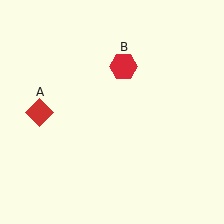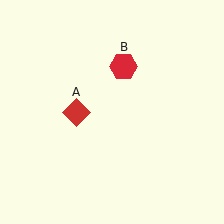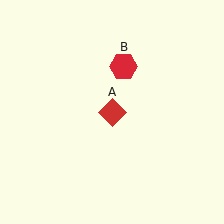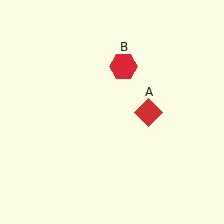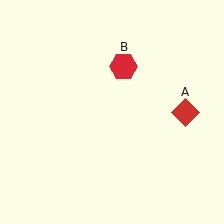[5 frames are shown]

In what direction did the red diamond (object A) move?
The red diamond (object A) moved right.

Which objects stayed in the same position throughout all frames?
Red hexagon (object B) remained stationary.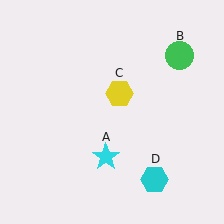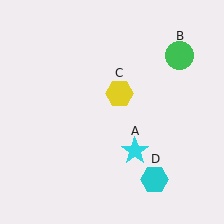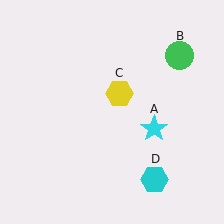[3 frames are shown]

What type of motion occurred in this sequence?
The cyan star (object A) rotated counterclockwise around the center of the scene.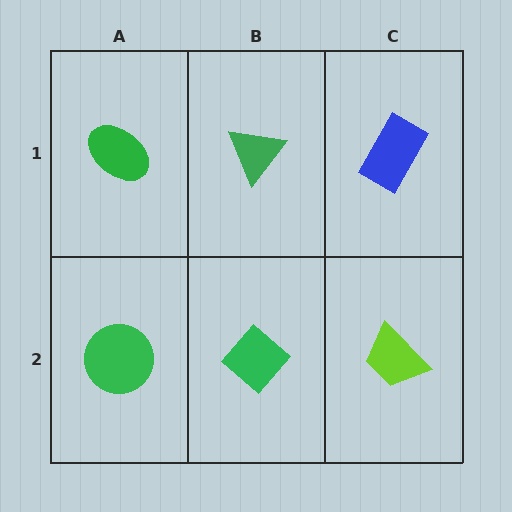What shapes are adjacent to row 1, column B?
A green diamond (row 2, column B), a green ellipse (row 1, column A), a blue rectangle (row 1, column C).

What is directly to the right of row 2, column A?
A green diamond.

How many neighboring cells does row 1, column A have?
2.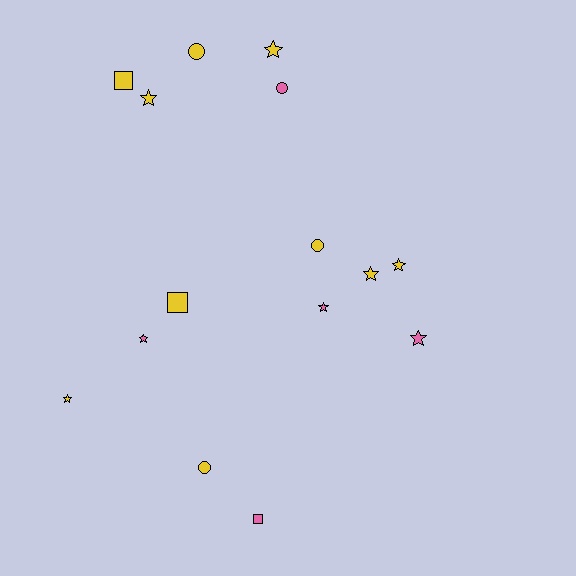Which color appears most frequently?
Yellow, with 10 objects.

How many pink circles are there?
There is 1 pink circle.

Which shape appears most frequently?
Star, with 8 objects.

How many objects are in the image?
There are 15 objects.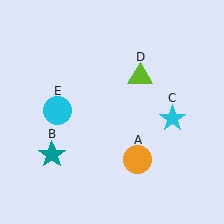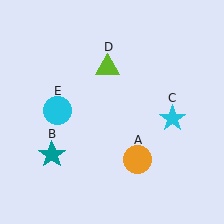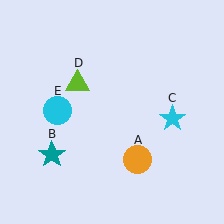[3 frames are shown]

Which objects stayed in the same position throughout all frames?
Orange circle (object A) and teal star (object B) and cyan star (object C) and cyan circle (object E) remained stationary.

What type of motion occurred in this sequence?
The lime triangle (object D) rotated counterclockwise around the center of the scene.